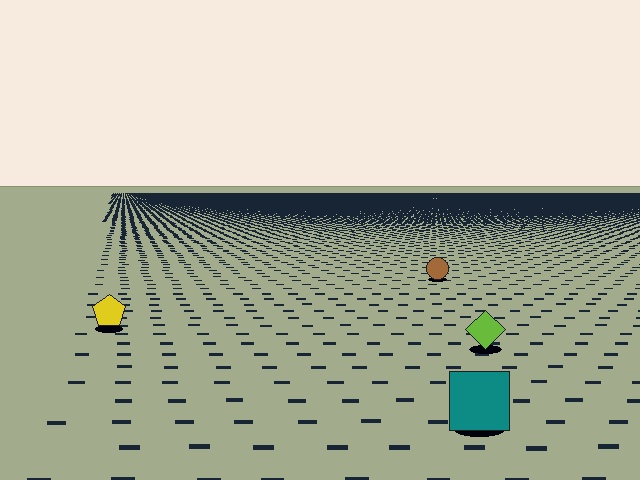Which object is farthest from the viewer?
The brown circle is farthest from the viewer. It appears smaller and the ground texture around it is denser.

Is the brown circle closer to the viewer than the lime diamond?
No. The lime diamond is closer — you can tell from the texture gradient: the ground texture is coarser near it.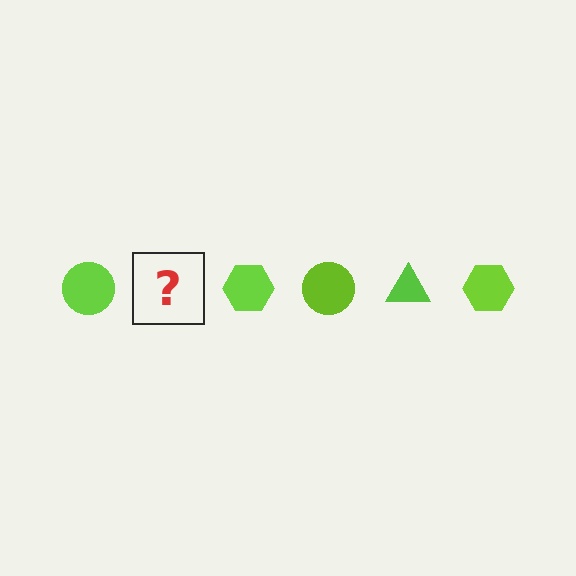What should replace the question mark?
The question mark should be replaced with a lime triangle.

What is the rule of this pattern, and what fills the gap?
The rule is that the pattern cycles through circle, triangle, hexagon shapes in lime. The gap should be filled with a lime triangle.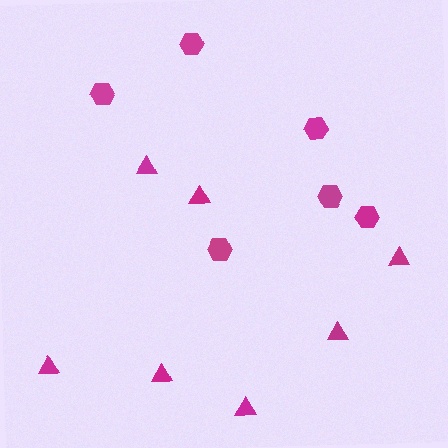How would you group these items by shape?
There are 2 groups: one group of hexagons (6) and one group of triangles (7).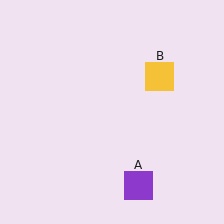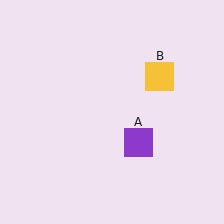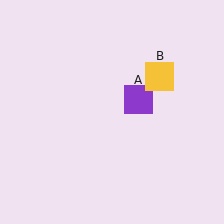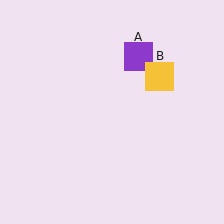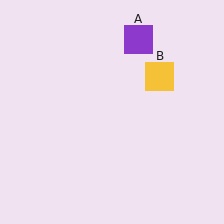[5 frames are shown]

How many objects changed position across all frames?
1 object changed position: purple square (object A).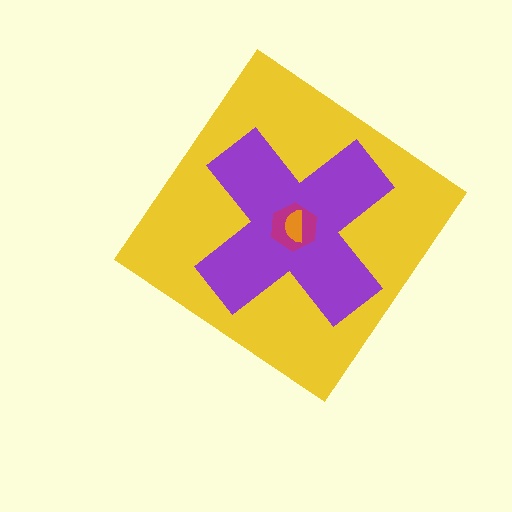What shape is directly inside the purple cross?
The magenta hexagon.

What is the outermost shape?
The yellow diamond.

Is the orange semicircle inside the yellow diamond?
Yes.